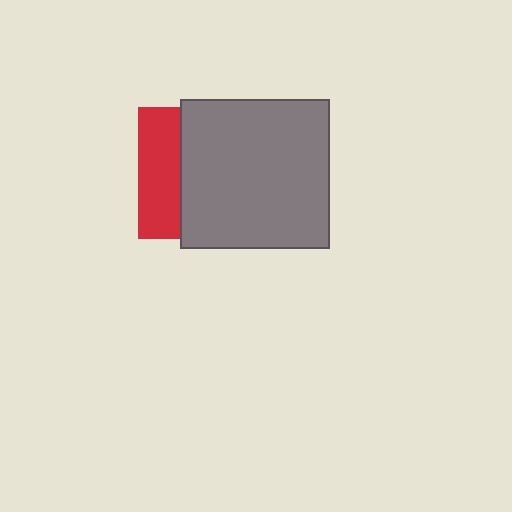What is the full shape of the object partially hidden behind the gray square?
The partially hidden object is a red square.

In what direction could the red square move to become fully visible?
The red square could move left. That would shift it out from behind the gray square entirely.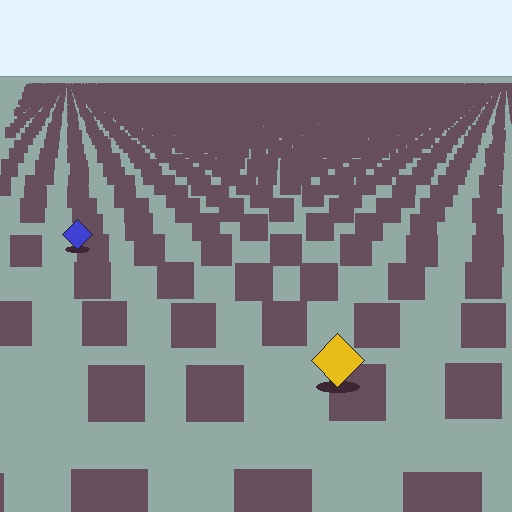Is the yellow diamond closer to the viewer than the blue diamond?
Yes. The yellow diamond is closer — you can tell from the texture gradient: the ground texture is coarser near it.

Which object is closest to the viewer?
The yellow diamond is closest. The texture marks near it are larger and more spread out.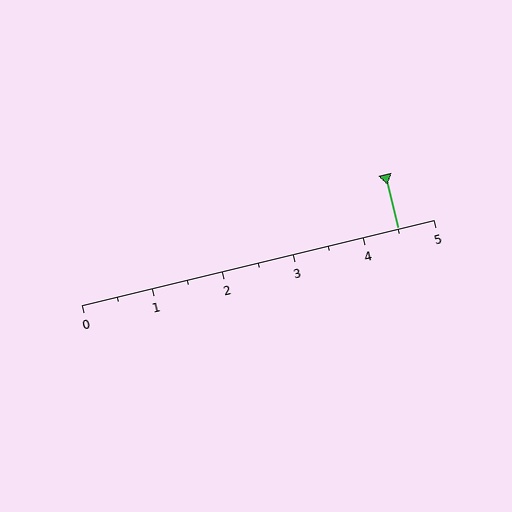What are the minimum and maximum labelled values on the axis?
The axis runs from 0 to 5.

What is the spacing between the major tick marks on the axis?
The major ticks are spaced 1 apart.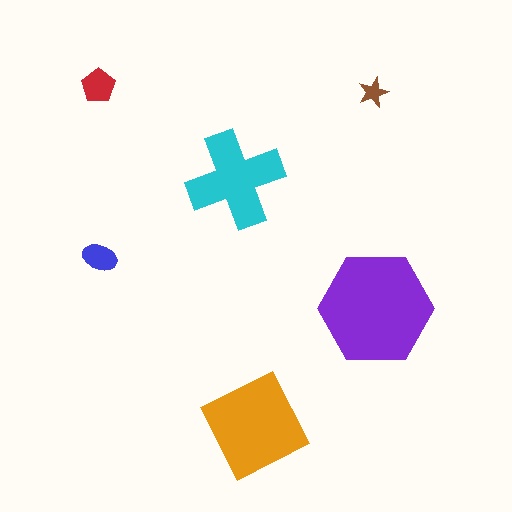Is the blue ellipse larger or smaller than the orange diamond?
Smaller.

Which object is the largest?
The purple hexagon.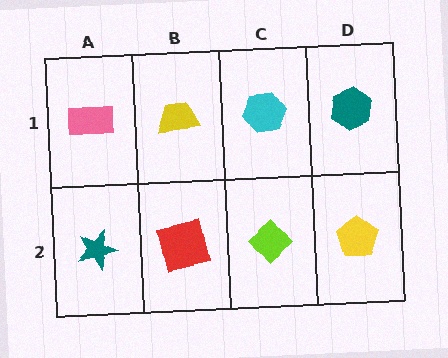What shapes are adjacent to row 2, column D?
A teal hexagon (row 1, column D), a lime diamond (row 2, column C).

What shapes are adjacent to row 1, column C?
A lime diamond (row 2, column C), a yellow trapezoid (row 1, column B), a teal hexagon (row 1, column D).